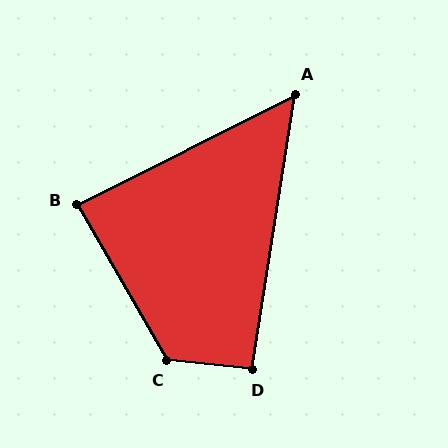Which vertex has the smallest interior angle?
A, at approximately 54 degrees.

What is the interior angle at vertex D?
Approximately 93 degrees (approximately right).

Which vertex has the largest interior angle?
C, at approximately 126 degrees.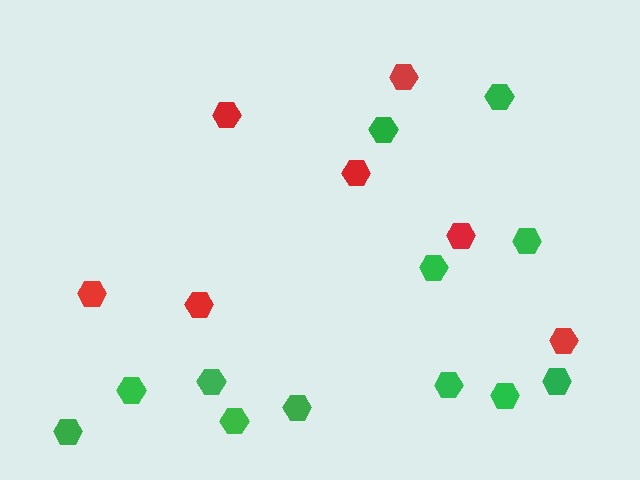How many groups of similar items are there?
There are 2 groups: one group of green hexagons (12) and one group of red hexagons (7).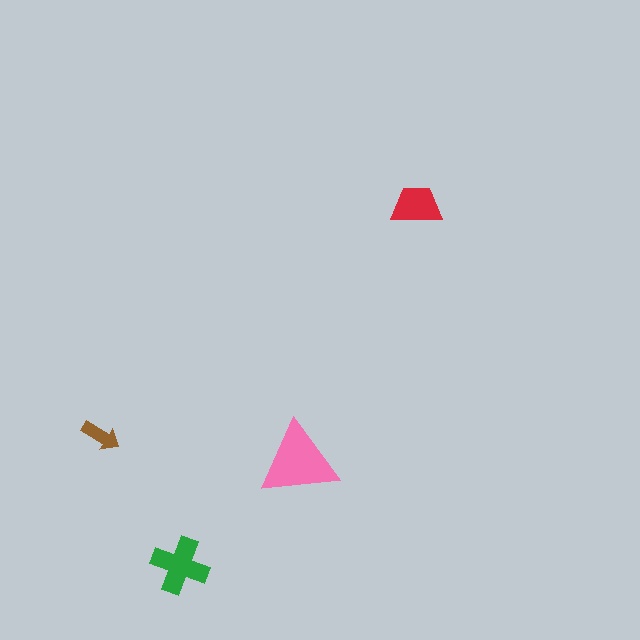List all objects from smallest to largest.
The brown arrow, the red trapezoid, the green cross, the pink triangle.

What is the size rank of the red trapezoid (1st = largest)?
3rd.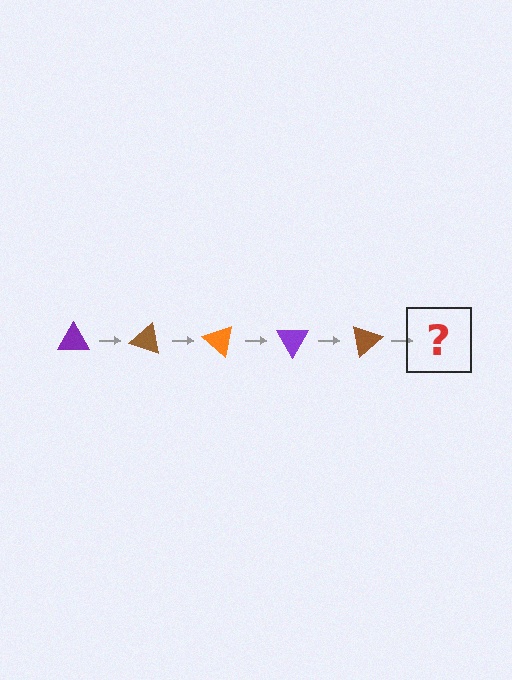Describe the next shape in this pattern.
It should be an orange triangle, rotated 100 degrees from the start.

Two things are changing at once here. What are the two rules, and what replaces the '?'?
The two rules are that it rotates 20 degrees each step and the color cycles through purple, brown, and orange. The '?' should be an orange triangle, rotated 100 degrees from the start.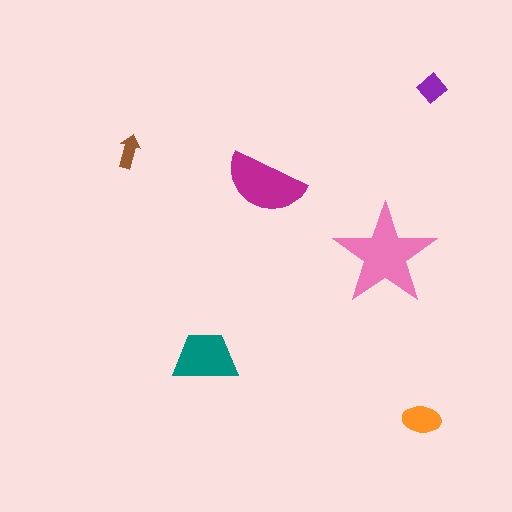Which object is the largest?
The pink star.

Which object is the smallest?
The brown arrow.